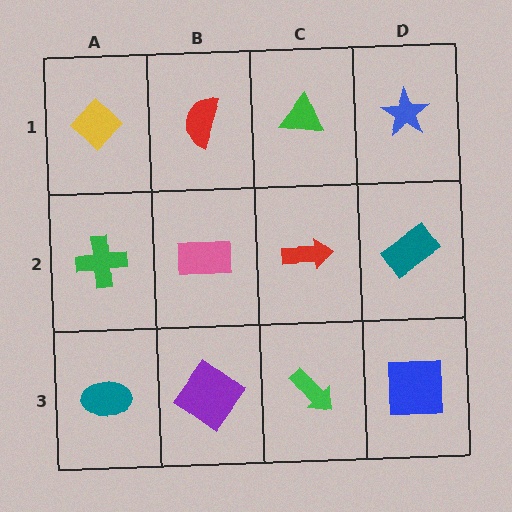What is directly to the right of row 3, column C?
A blue square.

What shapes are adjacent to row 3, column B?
A pink rectangle (row 2, column B), a teal ellipse (row 3, column A), a green arrow (row 3, column C).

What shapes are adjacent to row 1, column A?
A green cross (row 2, column A), a red semicircle (row 1, column B).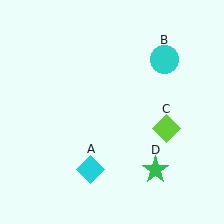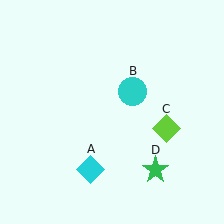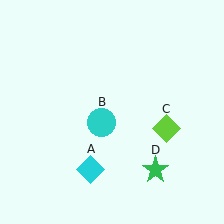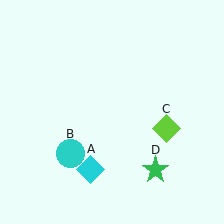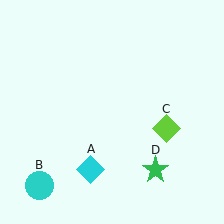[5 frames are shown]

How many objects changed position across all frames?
1 object changed position: cyan circle (object B).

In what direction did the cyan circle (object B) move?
The cyan circle (object B) moved down and to the left.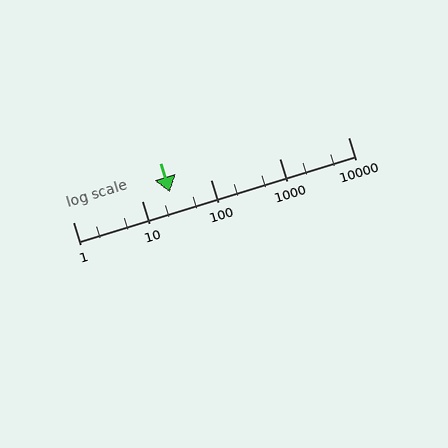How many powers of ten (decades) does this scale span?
The scale spans 4 decades, from 1 to 10000.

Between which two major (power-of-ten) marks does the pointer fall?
The pointer is between 10 and 100.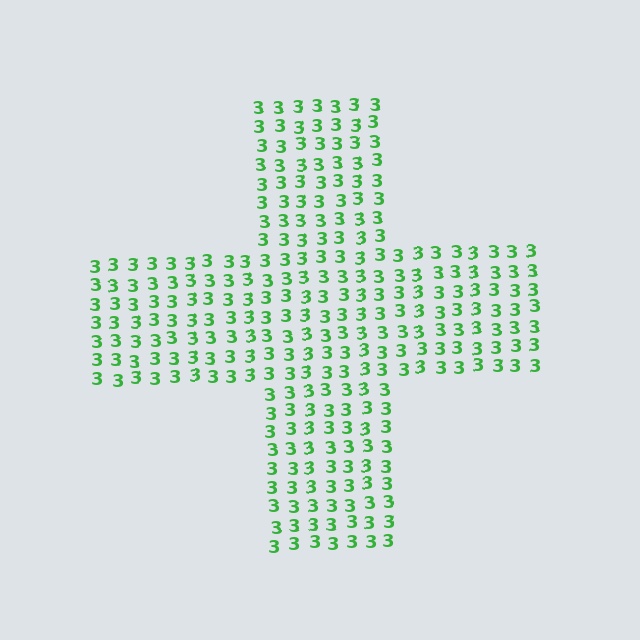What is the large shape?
The large shape is a cross.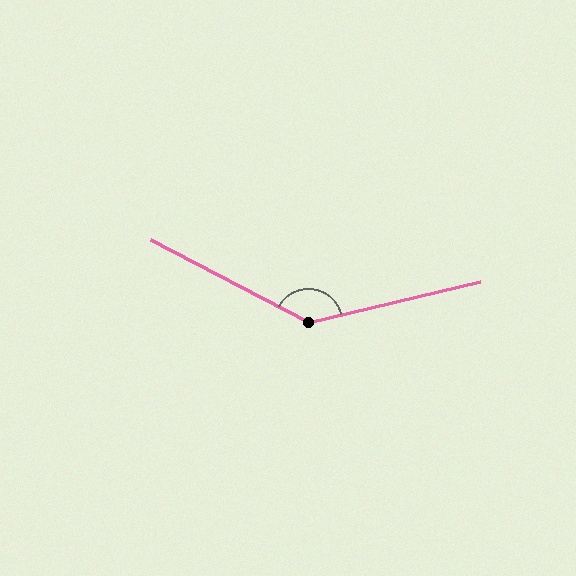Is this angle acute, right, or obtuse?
It is obtuse.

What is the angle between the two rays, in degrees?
Approximately 139 degrees.